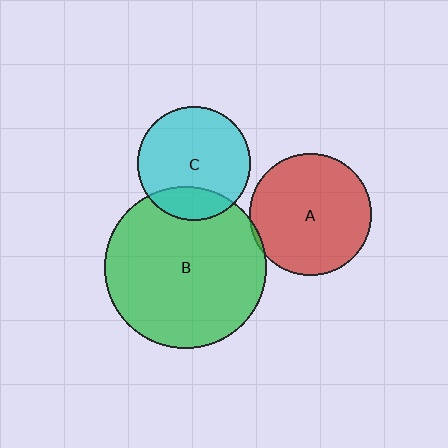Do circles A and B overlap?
Yes.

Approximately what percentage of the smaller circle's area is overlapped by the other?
Approximately 5%.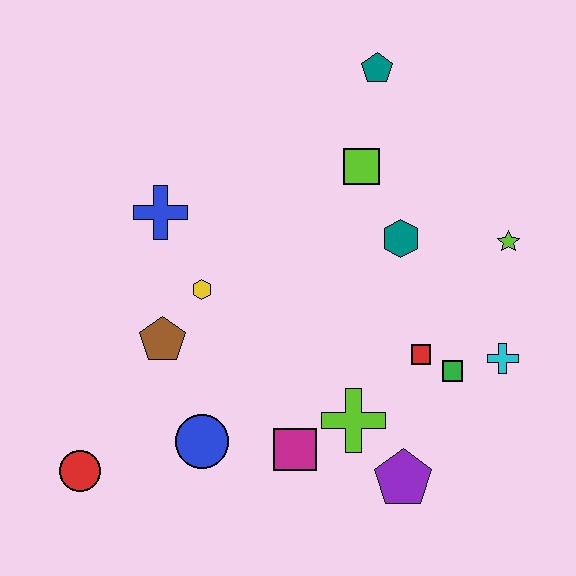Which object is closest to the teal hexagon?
The lime square is closest to the teal hexagon.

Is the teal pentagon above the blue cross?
Yes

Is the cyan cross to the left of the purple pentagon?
No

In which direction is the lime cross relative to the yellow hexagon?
The lime cross is to the right of the yellow hexagon.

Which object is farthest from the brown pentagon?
The lime star is farthest from the brown pentagon.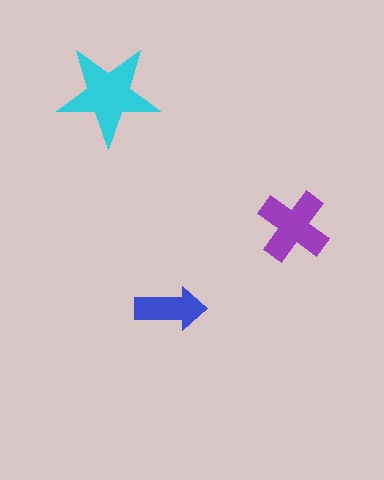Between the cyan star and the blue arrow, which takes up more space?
The cyan star.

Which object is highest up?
The cyan star is topmost.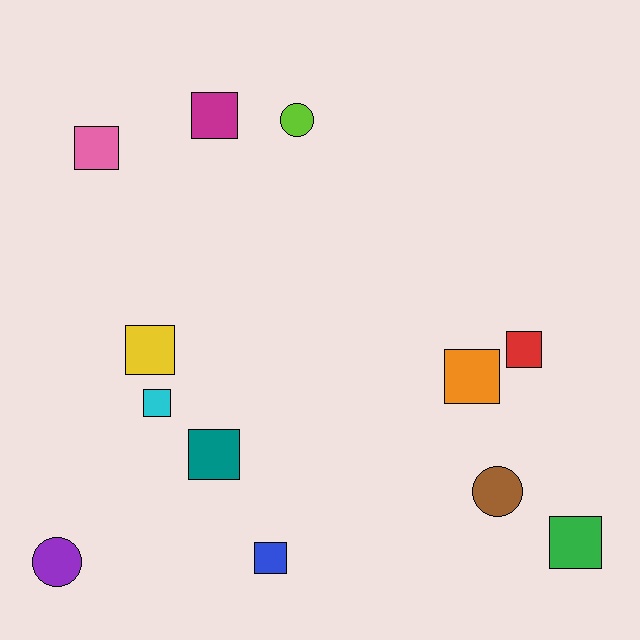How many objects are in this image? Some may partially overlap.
There are 12 objects.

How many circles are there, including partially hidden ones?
There are 3 circles.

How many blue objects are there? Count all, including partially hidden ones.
There is 1 blue object.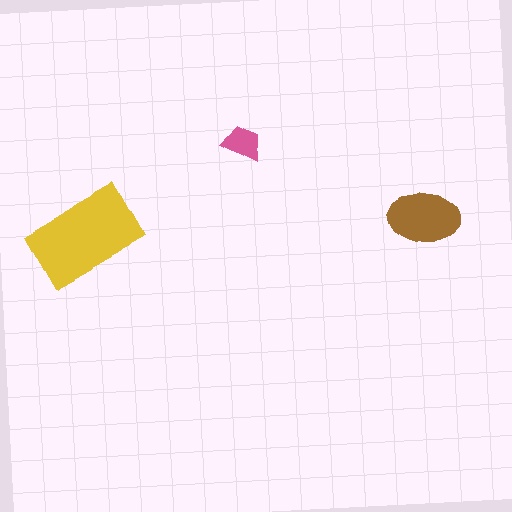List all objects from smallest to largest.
The pink trapezoid, the brown ellipse, the yellow rectangle.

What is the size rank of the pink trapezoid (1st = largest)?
3rd.